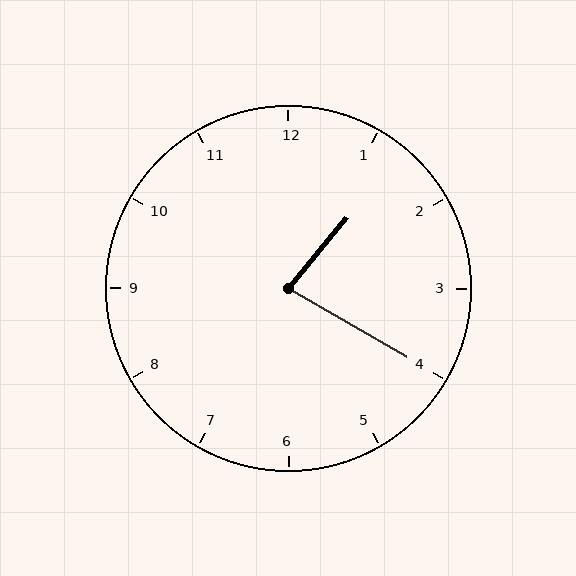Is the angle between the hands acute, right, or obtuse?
It is acute.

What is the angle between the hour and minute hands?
Approximately 80 degrees.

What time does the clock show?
1:20.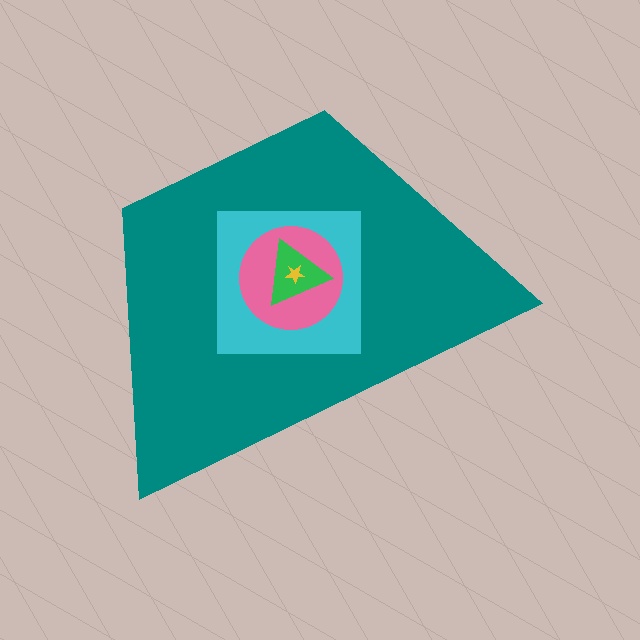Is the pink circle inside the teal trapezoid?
Yes.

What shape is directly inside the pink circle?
The green triangle.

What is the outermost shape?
The teal trapezoid.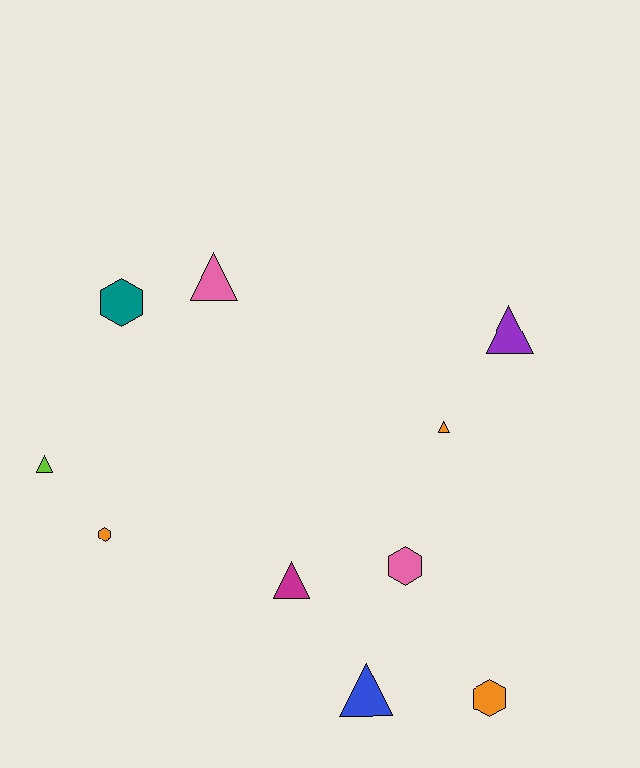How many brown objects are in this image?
There are no brown objects.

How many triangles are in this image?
There are 6 triangles.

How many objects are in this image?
There are 10 objects.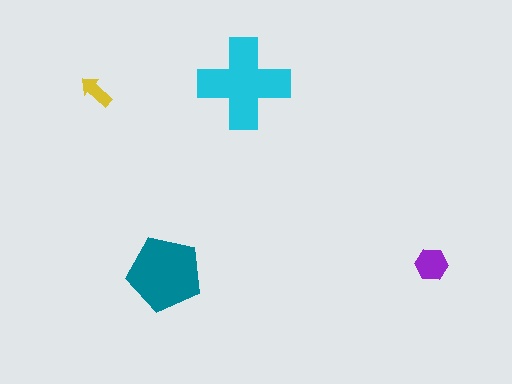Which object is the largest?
The cyan cross.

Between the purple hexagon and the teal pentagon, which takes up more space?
The teal pentagon.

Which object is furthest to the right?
The purple hexagon is rightmost.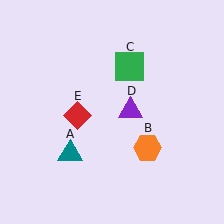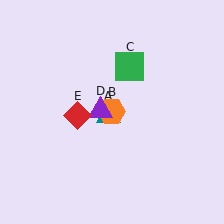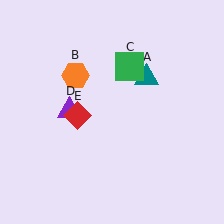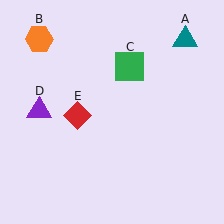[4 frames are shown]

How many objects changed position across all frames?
3 objects changed position: teal triangle (object A), orange hexagon (object B), purple triangle (object D).